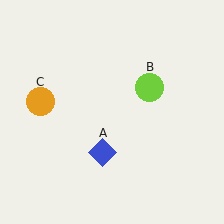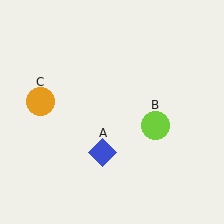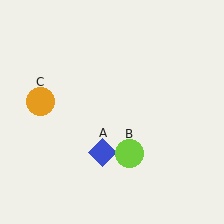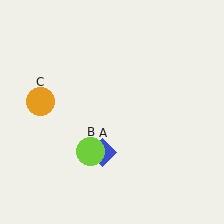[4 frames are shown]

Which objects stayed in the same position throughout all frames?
Blue diamond (object A) and orange circle (object C) remained stationary.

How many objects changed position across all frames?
1 object changed position: lime circle (object B).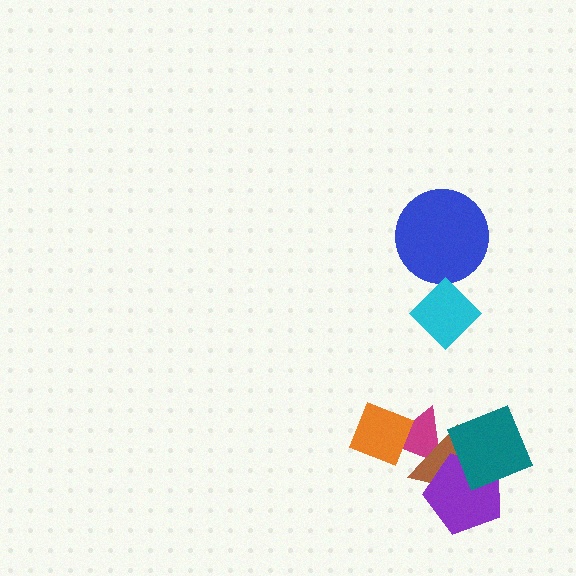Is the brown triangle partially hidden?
Yes, it is partially covered by another shape.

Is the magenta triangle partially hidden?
Yes, it is partially covered by another shape.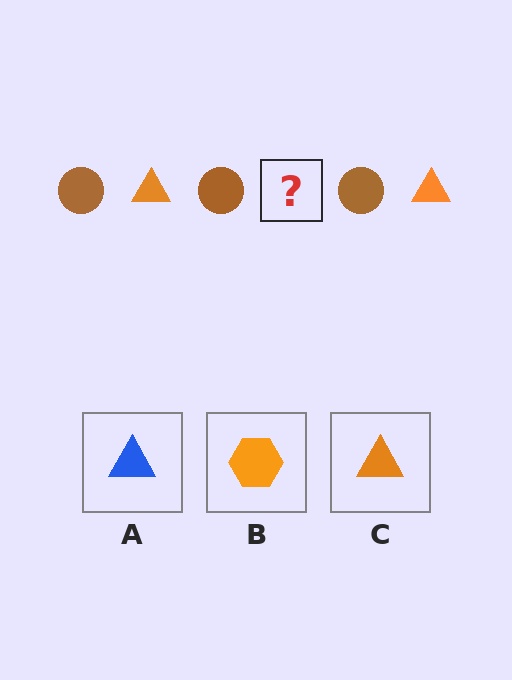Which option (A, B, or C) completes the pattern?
C.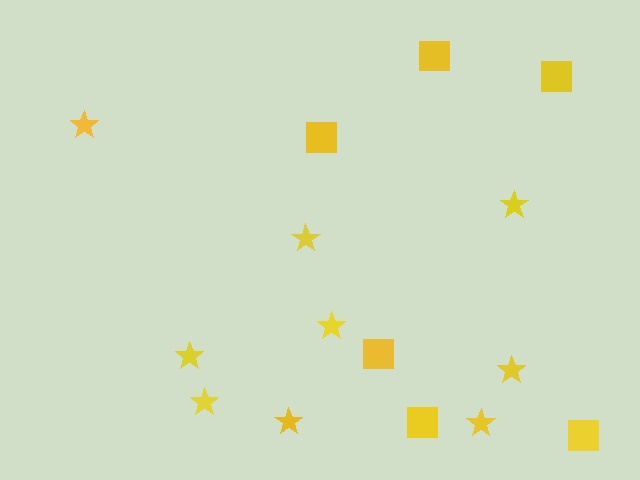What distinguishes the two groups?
There are 2 groups: one group of stars (9) and one group of squares (6).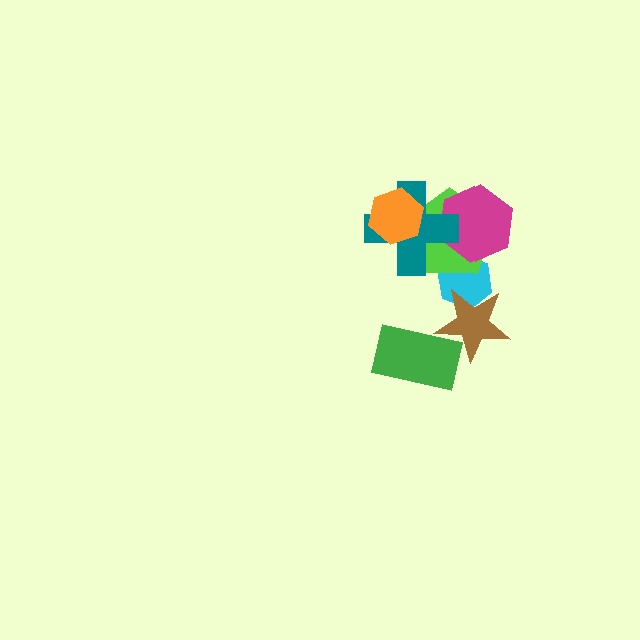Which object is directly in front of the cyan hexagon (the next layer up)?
The lime pentagon is directly in front of the cyan hexagon.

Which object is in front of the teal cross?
The orange hexagon is in front of the teal cross.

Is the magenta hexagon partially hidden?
Yes, it is partially covered by another shape.